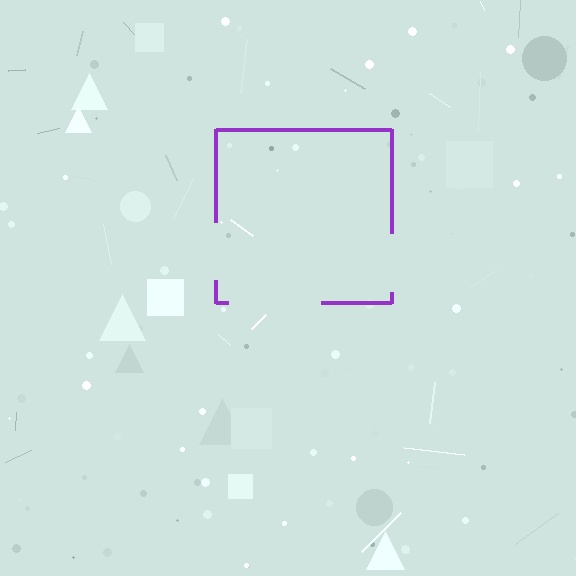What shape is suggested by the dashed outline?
The dashed outline suggests a square.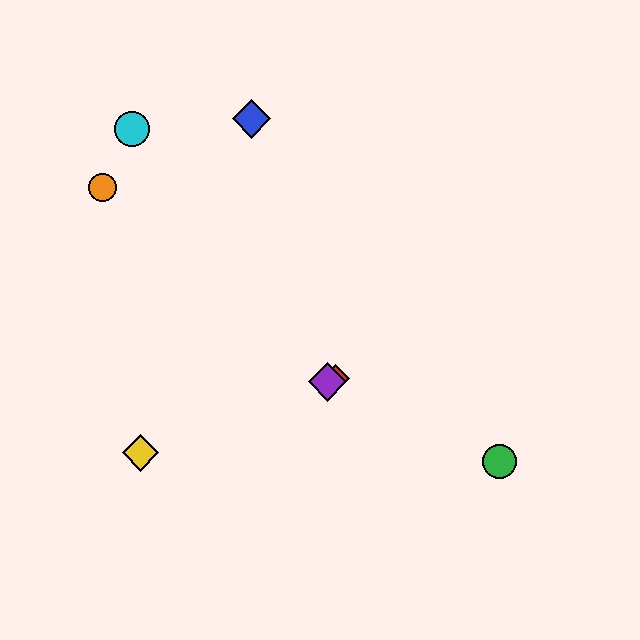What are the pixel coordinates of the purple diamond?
The purple diamond is at (327, 382).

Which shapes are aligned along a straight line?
The red diamond, the yellow diamond, the purple diamond are aligned along a straight line.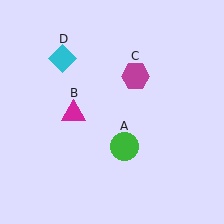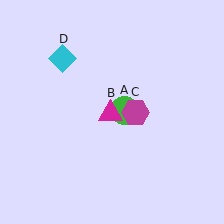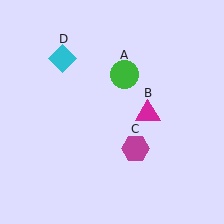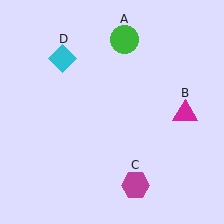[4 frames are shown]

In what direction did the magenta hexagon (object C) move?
The magenta hexagon (object C) moved down.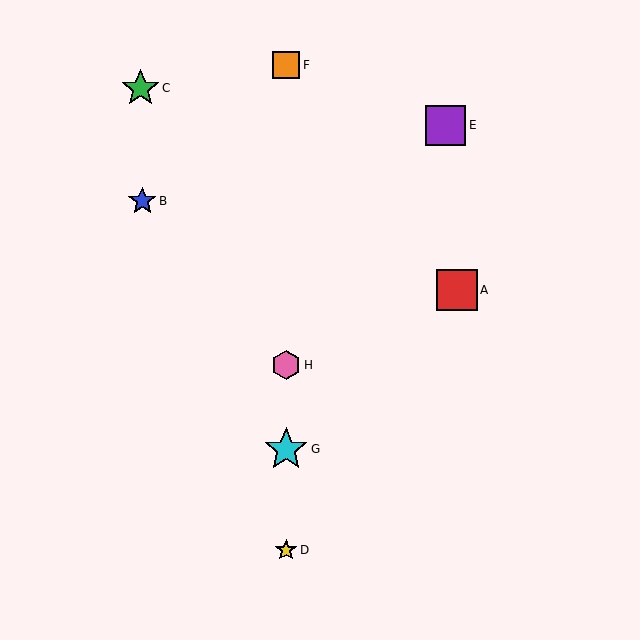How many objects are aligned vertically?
4 objects (D, F, G, H) are aligned vertically.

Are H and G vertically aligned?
Yes, both are at x≈286.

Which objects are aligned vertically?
Objects D, F, G, H are aligned vertically.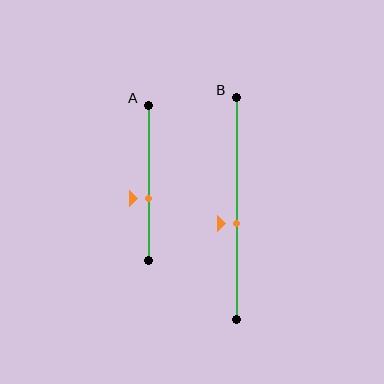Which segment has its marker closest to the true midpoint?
Segment B has its marker closest to the true midpoint.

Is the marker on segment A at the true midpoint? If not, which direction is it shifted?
No, the marker on segment A is shifted downward by about 10% of the segment length.